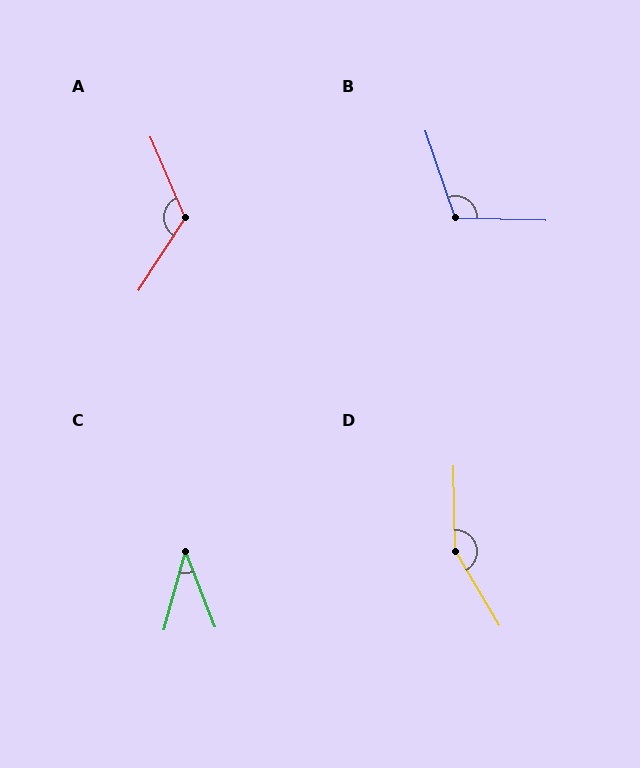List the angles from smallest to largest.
C (36°), B (111°), A (124°), D (150°).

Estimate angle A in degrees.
Approximately 124 degrees.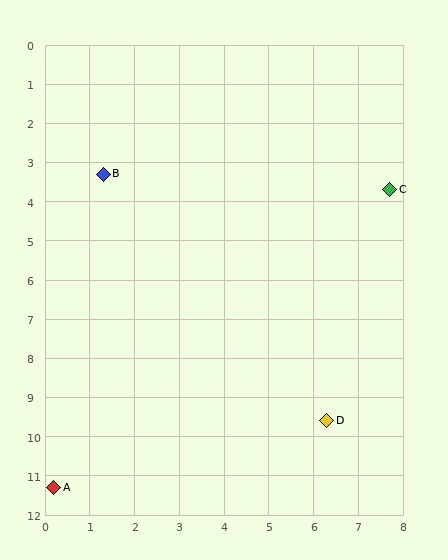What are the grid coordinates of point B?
Point B is at approximately (1.3, 3.3).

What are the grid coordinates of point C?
Point C is at approximately (7.7, 3.7).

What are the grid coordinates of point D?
Point D is at approximately (6.3, 9.6).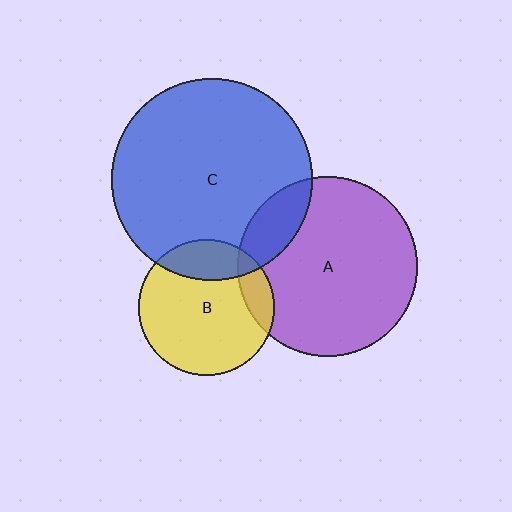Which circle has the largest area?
Circle C (blue).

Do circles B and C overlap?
Yes.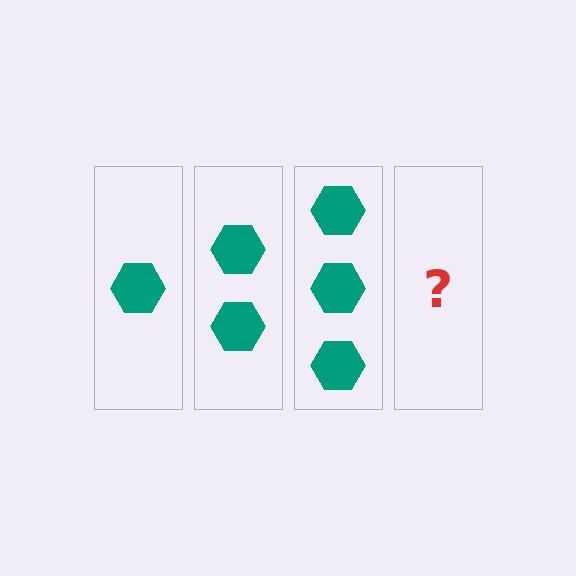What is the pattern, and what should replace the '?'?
The pattern is that each step adds one more hexagon. The '?' should be 4 hexagons.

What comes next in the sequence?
The next element should be 4 hexagons.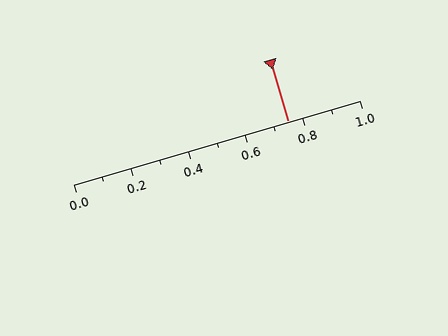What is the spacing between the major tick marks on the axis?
The major ticks are spaced 0.2 apart.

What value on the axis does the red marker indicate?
The marker indicates approximately 0.75.